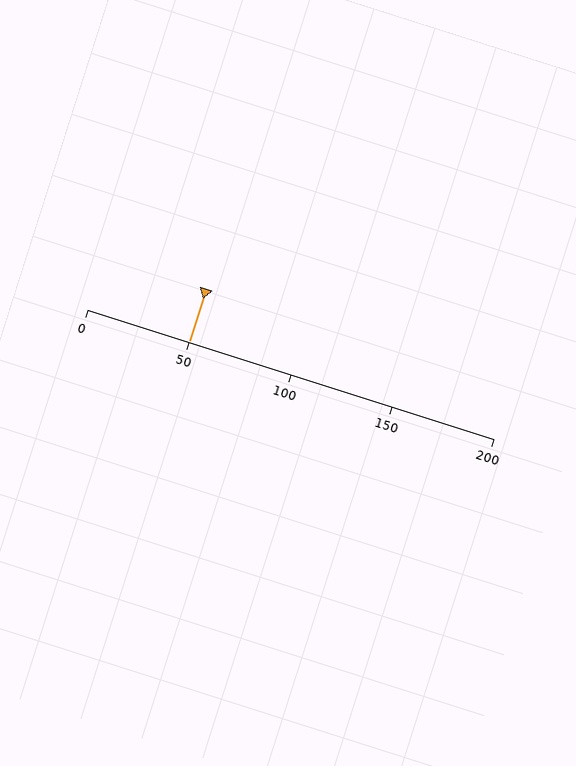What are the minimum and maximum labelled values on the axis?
The axis runs from 0 to 200.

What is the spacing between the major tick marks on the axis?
The major ticks are spaced 50 apart.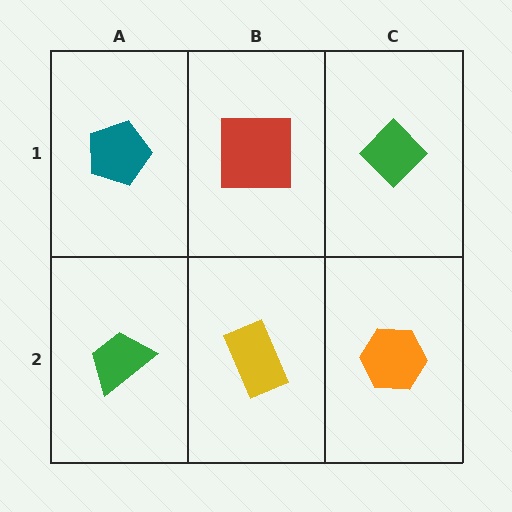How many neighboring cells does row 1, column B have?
3.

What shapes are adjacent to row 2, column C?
A green diamond (row 1, column C), a yellow rectangle (row 2, column B).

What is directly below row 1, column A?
A green trapezoid.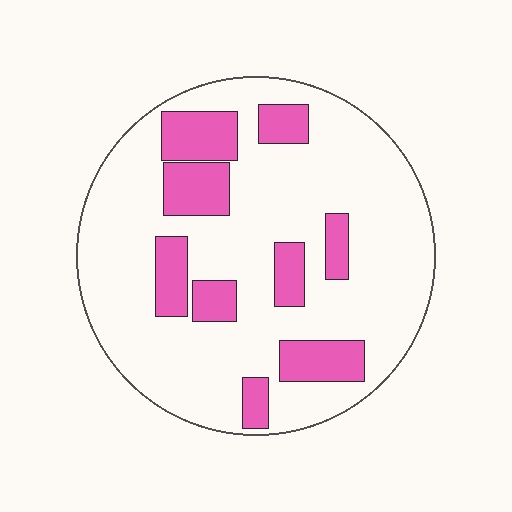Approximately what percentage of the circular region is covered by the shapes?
Approximately 20%.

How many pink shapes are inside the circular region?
9.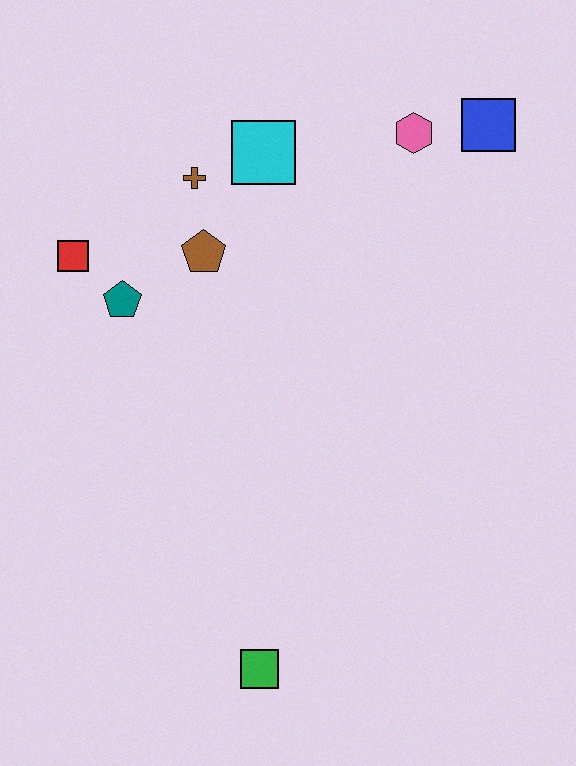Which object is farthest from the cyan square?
The green square is farthest from the cyan square.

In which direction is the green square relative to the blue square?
The green square is below the blue square.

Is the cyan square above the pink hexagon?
No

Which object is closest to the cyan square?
The brown cross is closest to the cyan square.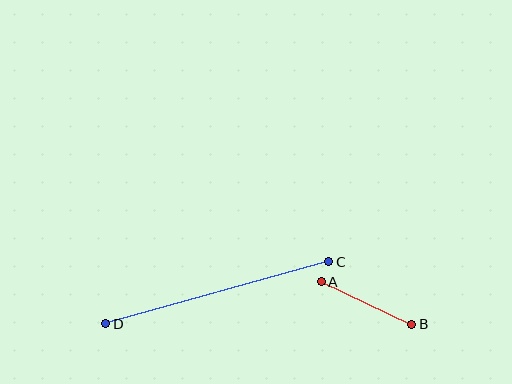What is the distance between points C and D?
The distance is approximately 231 pixels.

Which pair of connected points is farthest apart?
Points C and D are farthest apart.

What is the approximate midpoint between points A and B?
The midpoint is at approximately (367, 303) pixels.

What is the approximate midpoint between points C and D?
The midpoint is at approximately (217, 293) pixels.